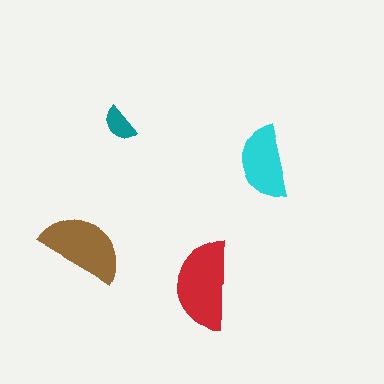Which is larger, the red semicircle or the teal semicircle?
The red one.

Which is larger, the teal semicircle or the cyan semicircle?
The cyan one.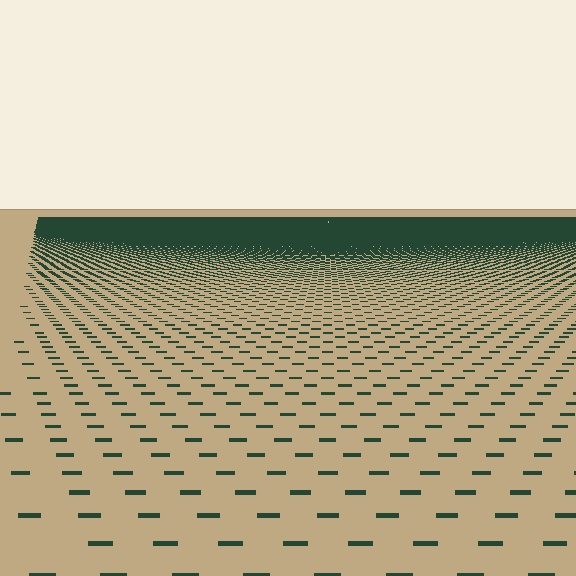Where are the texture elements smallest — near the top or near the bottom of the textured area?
Near the top.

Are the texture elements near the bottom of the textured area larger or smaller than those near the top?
Larger. Near the bottom, elements are closer to the viewer and appear at a bigger on-screen size.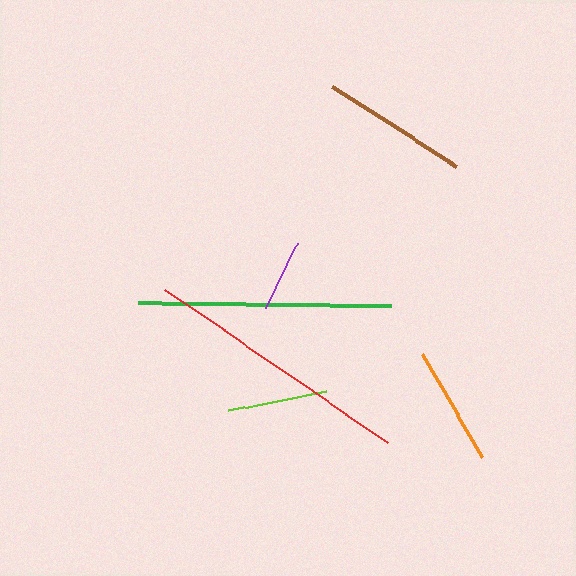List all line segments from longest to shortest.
From longest to shortest: red, green, brown, orange, lime, purple.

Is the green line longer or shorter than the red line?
The red line is longer than the green line.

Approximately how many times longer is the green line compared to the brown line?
The green line is approximately 1.7 times the length of the brown line.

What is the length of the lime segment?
The lime segment is approximately 100 pixels long.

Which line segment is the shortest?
The purple line is the shortest at approximately 72 pixels.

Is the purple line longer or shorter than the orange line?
The orange line is longer than the purple line.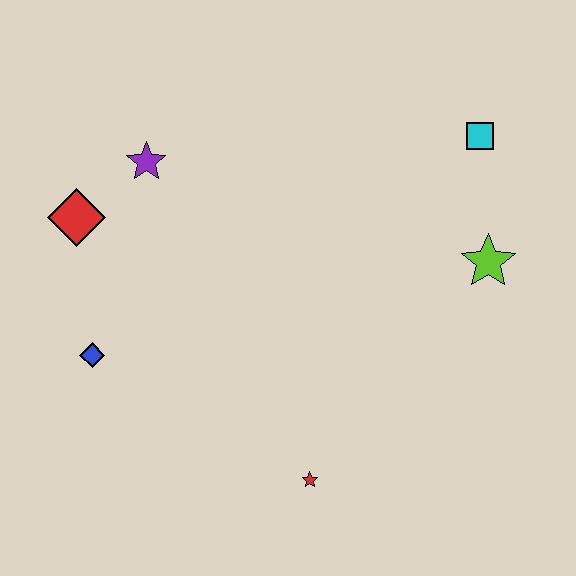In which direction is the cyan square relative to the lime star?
The cyan square is above the lime star.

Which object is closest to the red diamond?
The purple star is closest to the red diamond.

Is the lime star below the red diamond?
Yes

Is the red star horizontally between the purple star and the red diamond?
No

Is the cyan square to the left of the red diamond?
No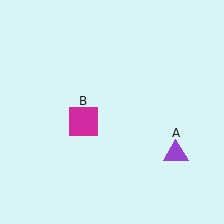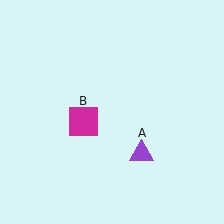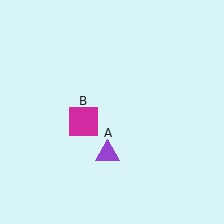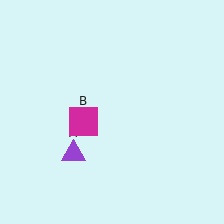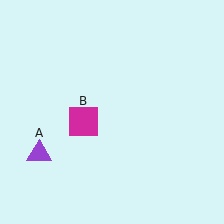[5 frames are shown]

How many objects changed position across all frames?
1 object changed position: purple triangle (object A).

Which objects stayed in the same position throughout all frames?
Magenta square (object B) remained stationary.